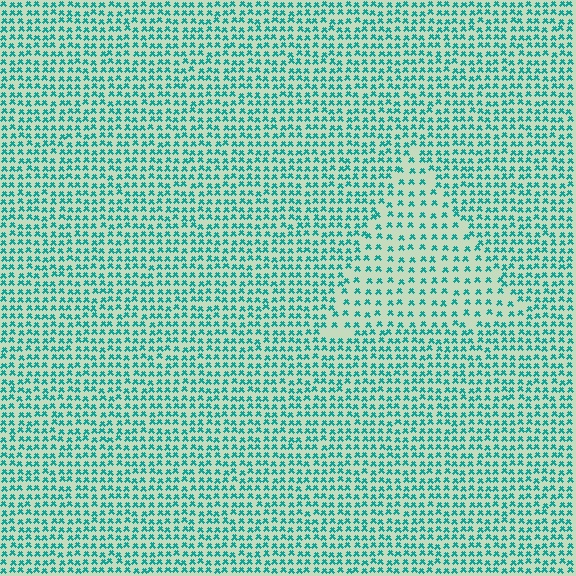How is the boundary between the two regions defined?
The boundary is defined by a change in element density (approximately 1.8x ratio). All elements are the same color, size, and shape.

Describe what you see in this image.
The image contains small teal elements arranged at two different densities. A triangle-shaped region is visible where the elements are less densely packed than the surrounding area.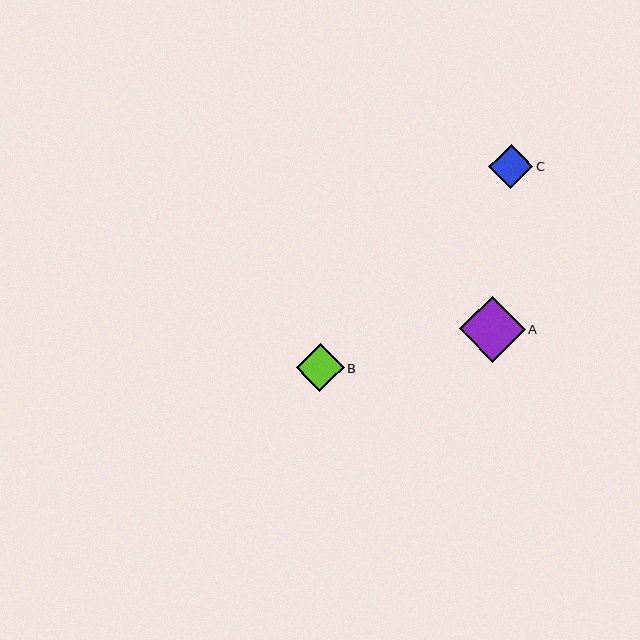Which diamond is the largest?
Diamond A is the largest with a size of approximately 66 pixels.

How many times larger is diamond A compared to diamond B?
Diamond A is approximately 1.4 times the size of diamond B.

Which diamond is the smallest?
Diamond C is the smallest with a size of approximately 44 pixels.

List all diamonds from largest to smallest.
From largest to smallest: A, B, C.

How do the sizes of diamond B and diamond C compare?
Diamond B and diamond C are approximately the same size.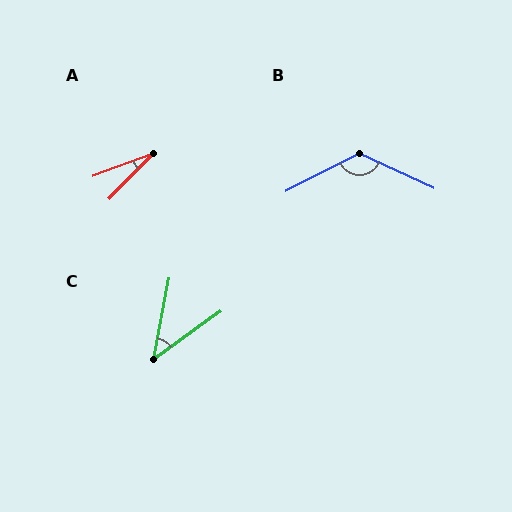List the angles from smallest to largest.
A (25°), C (44°), B (128°).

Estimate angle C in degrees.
Approximately 44 degrees.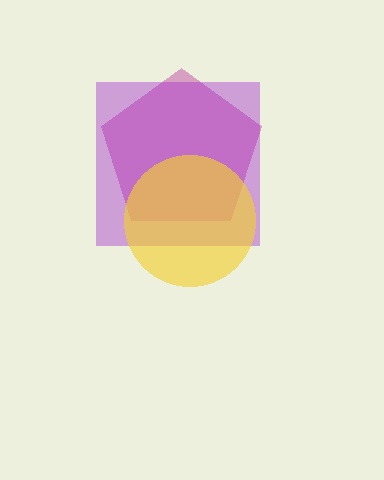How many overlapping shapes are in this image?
There are 3 overlapping shapes in the image.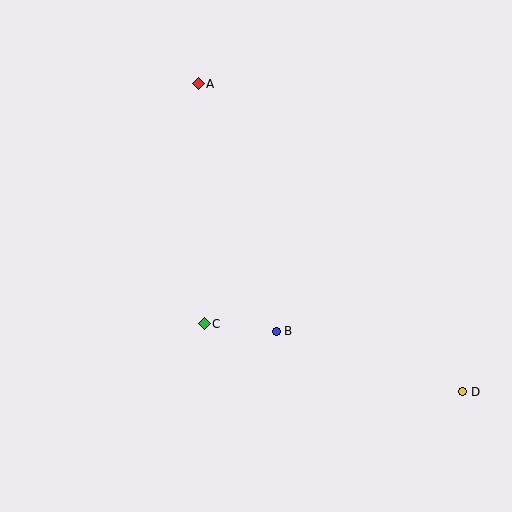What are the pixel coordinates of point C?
Point C is at (204, 324).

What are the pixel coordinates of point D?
Point D is at (463, 392).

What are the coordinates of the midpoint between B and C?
The midpoint between B and C is at (240, 327).